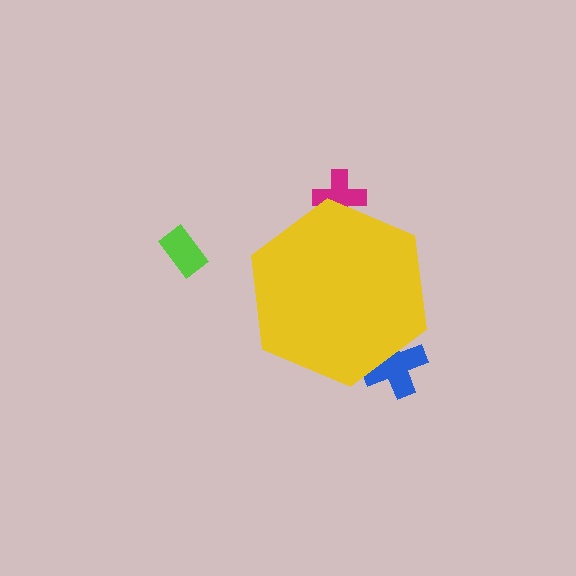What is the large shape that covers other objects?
A yellow hexagon.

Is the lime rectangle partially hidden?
No, the lime rectangle is fully visible.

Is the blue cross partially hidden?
Yes, the blue cross is partially hidden behind the yellow hexagon.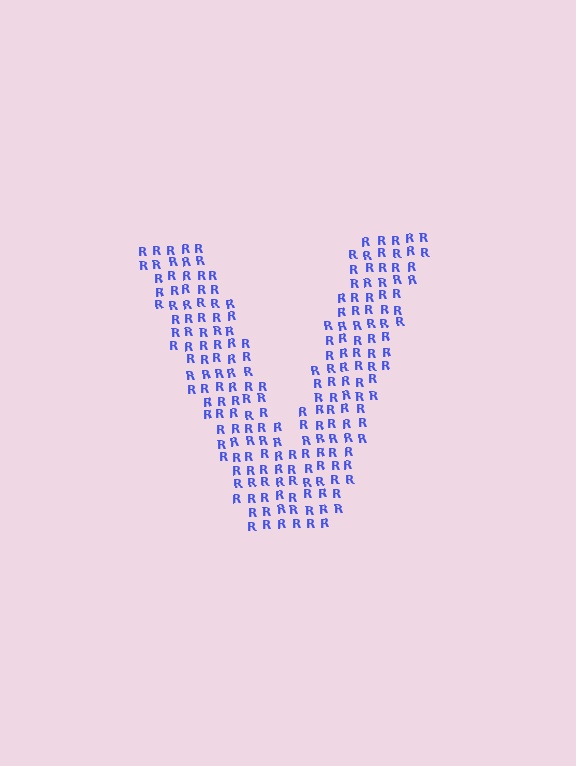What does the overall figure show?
The overall figure shows the letter V.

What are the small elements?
The small elements are letter R's.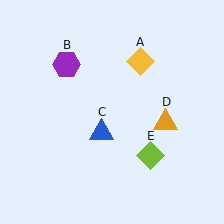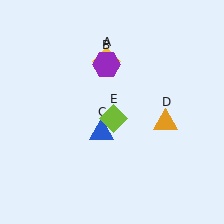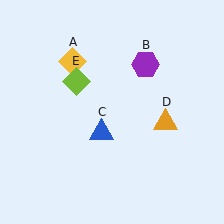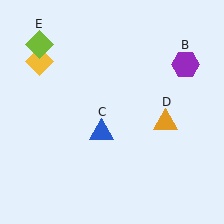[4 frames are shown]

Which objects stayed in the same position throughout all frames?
Blue triangle (object C) and orange triangle (object D) remained stationary.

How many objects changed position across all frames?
3 objects changed position: yellow diamond (object A), purple hexagon (object B), lime diamond (object E).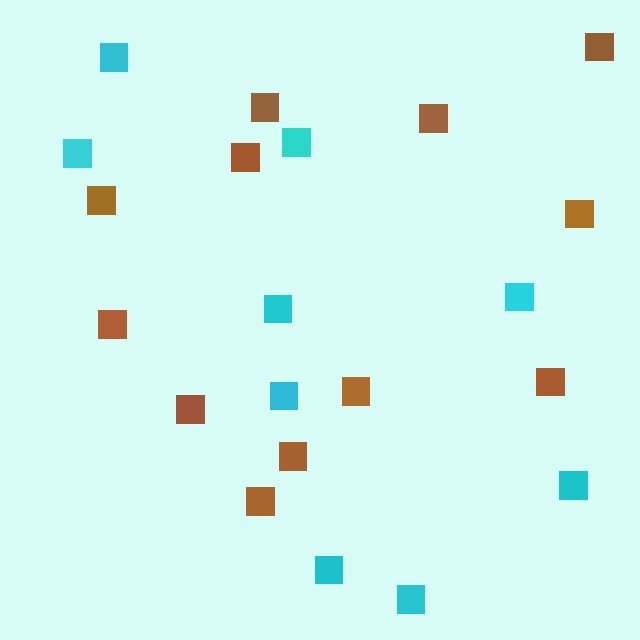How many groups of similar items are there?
There are 2 groups: one group of cyan squares (9) and one group of brown squares (12).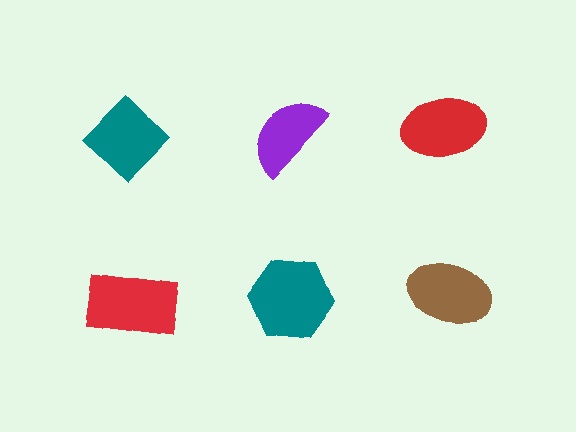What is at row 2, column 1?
A red rectangle.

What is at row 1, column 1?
A teal diamond.